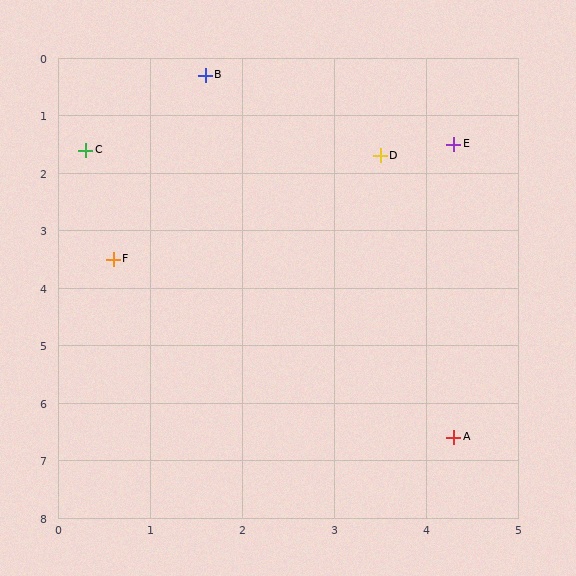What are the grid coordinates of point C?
Point C is at approximately (0.3, 1.6).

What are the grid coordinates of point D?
Point D is at approximately (3.5, 1.7).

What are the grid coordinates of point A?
Point A is at approximately (4.3, 6.6).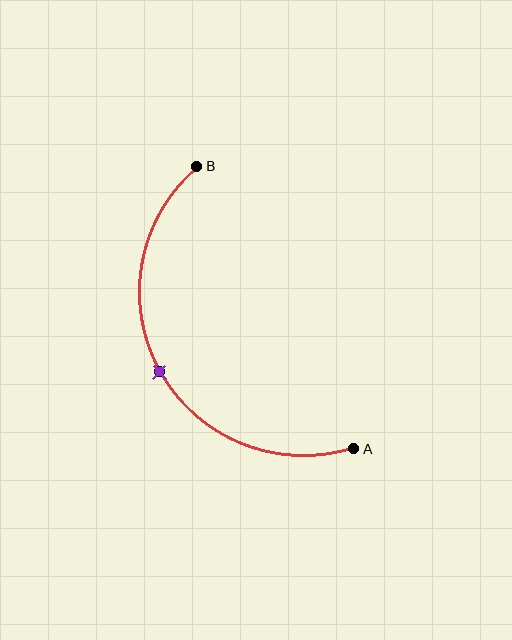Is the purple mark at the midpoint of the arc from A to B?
Yes. The purple mark lies on the arc at equal arc-length from both A and B — it is the arc midpoint.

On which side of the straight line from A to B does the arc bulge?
The arc bulges to the left of the straight line connecting A and B.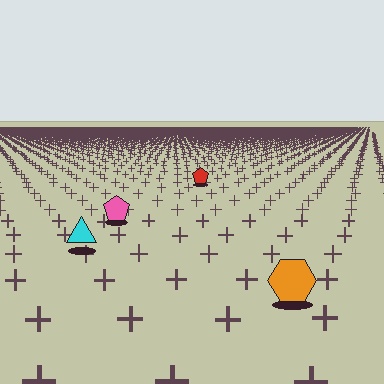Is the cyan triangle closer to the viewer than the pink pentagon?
Yes. The cyan triangle is closer — you can tell from the texture gradient: the ground texture is coarser near it.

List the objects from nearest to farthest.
From nearest to farthest: the orange hexagon, the cyan triangle, the pink pentagon, the red pentagon.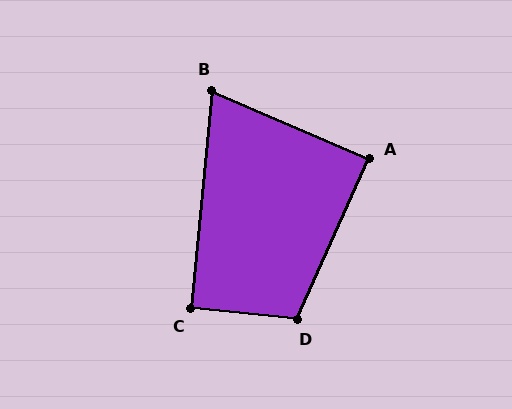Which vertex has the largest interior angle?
D, at approximately 108 degrees.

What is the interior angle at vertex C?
Approximately 91 degrees (approximately right).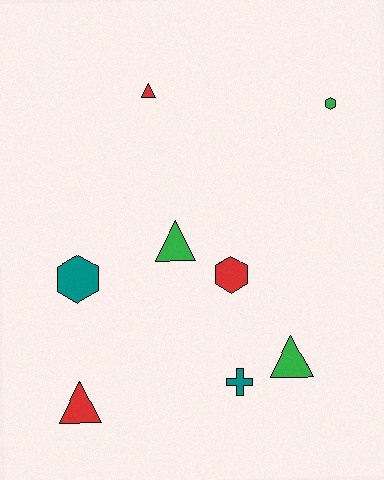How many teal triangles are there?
There are no teal triangles.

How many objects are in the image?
There are 8 objects.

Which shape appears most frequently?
Triangle, with 4 objects.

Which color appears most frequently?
Green, with 3 objects.